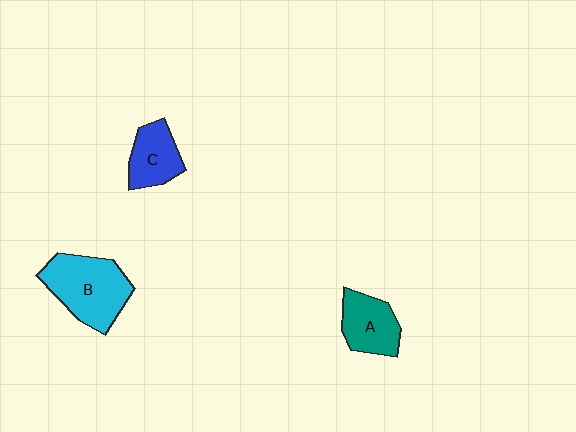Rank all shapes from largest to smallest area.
From largest to smallest: B (cyan), A (teal), C (blue).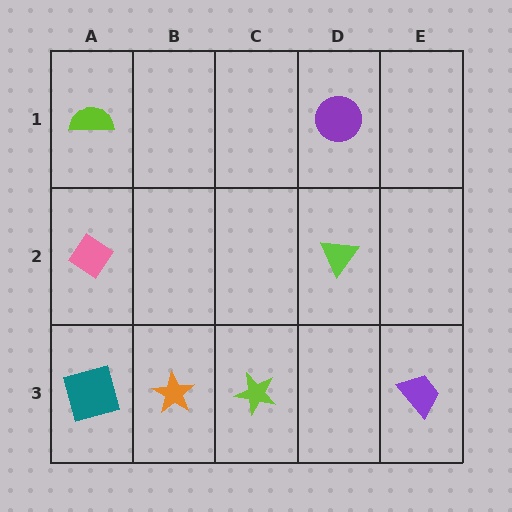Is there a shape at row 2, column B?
No, that cell is empty.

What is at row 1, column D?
A purple circle.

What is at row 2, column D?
A lime triangle.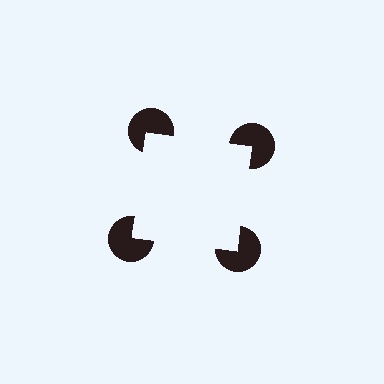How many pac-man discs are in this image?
There are 4 — one at each vertex of the illusory square.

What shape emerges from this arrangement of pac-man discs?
An illusory square — its edges are inferred from the aligned wedge cuts in the pac-man discs, not physically drawn.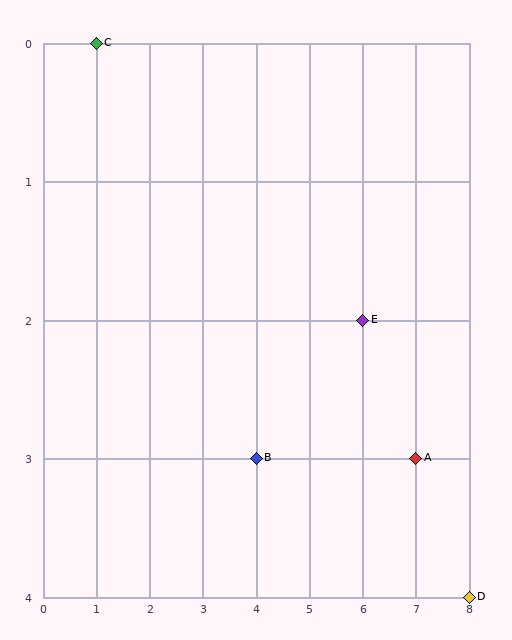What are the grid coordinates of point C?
Point C is at grid coordinates (1, 0).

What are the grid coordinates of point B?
Point B is at grid coordinates (4, 3).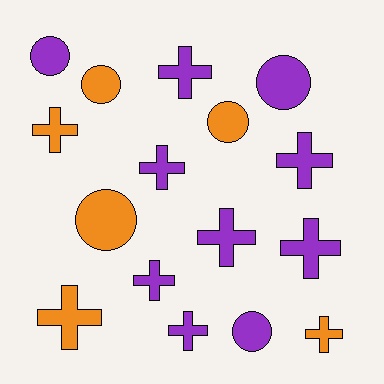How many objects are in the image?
There are 16 objects.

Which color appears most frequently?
Purple, with 10 objects.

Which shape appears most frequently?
Cross, with 10 objects.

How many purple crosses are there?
There are 7 purple crosses.